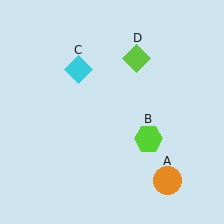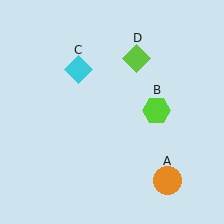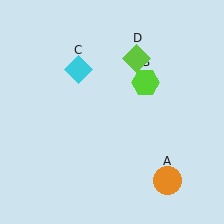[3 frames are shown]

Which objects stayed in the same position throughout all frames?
Orange circle (object A) and cyan diamond (object C) and lime diamond (object D) remained stationary.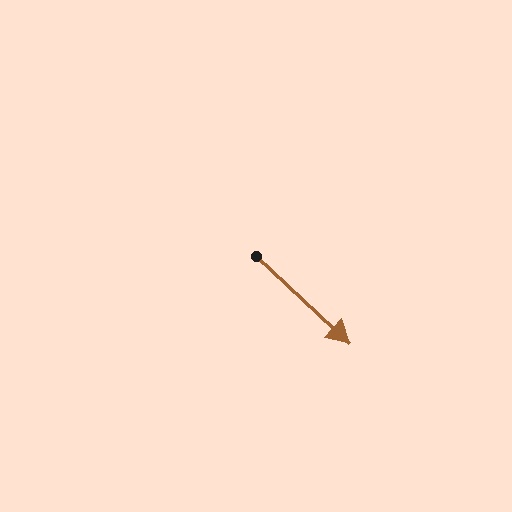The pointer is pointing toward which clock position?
Roughly 4 o'clock.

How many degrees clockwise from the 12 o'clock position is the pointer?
Approximately 133 degrees.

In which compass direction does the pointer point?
Southeast.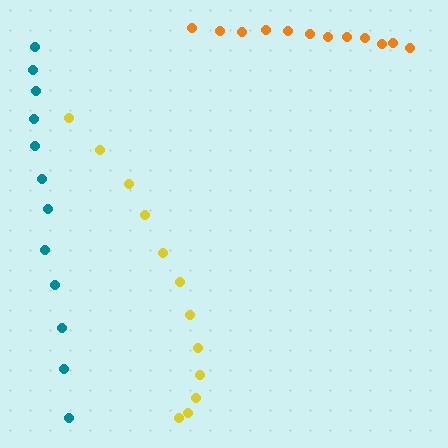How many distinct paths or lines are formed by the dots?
There are 3 distinct paths.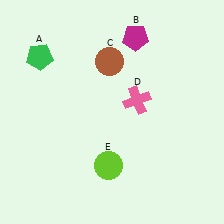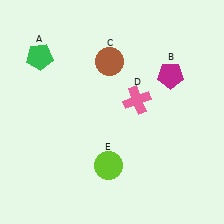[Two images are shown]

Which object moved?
The magenta pentagon (B) moved down.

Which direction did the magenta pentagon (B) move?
The magenta pentagon (B) moved down.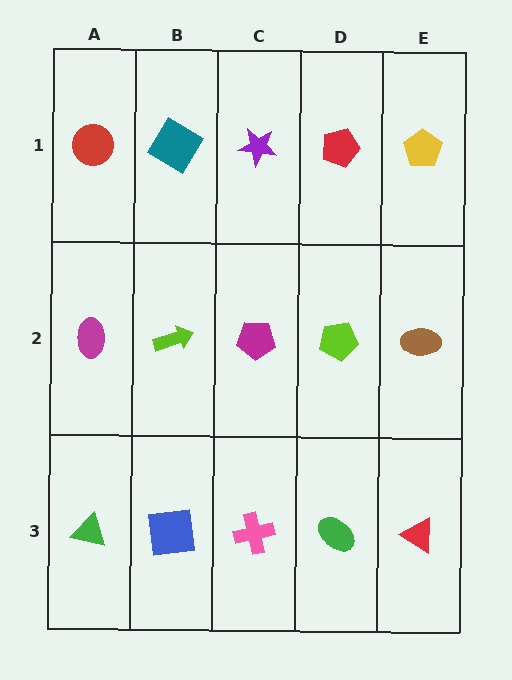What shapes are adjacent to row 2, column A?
A red circle (row 1, column A), a green triangle (row 3, column A), a lime arrow (row 2, column B).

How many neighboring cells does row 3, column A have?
2.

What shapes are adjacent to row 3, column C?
A magenta pentagon (row 2, column C), a blue square (row 3, column B), a green ellipse (row 3, column D).